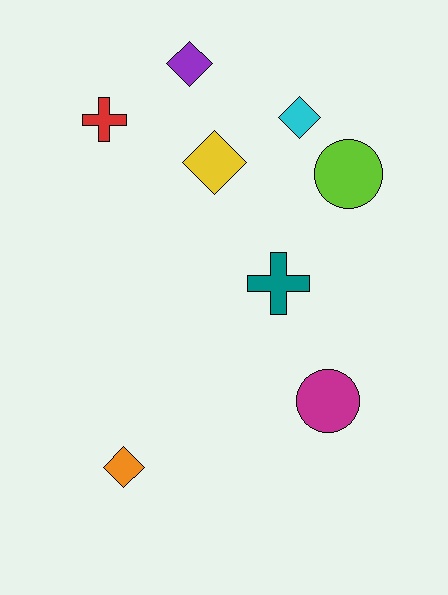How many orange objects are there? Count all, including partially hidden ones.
There is 1 orange object.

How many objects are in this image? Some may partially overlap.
There are 8 objects.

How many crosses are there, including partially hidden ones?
There are 2 crosses.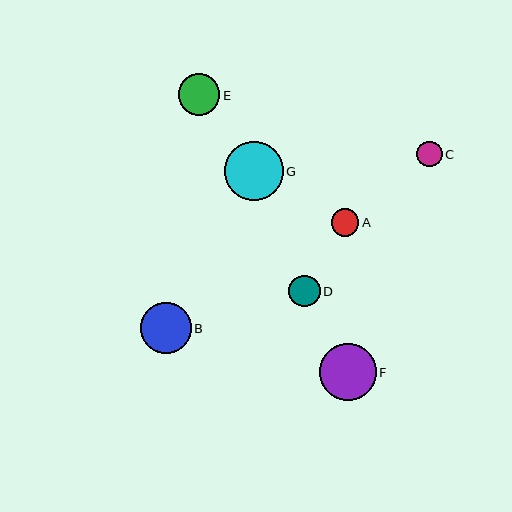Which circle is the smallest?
Circle C is the smallest with a size of approximately 25 pixels.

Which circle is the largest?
Circle G is the largest with a size of approximately 59 pixels.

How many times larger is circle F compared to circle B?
Circle F is approximately 1.1 times the size of circle B.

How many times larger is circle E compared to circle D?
Circle E is approximately 1.3 times the size of circle D.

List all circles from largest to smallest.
From largest to smallest: G, F, B, E, D, A, C.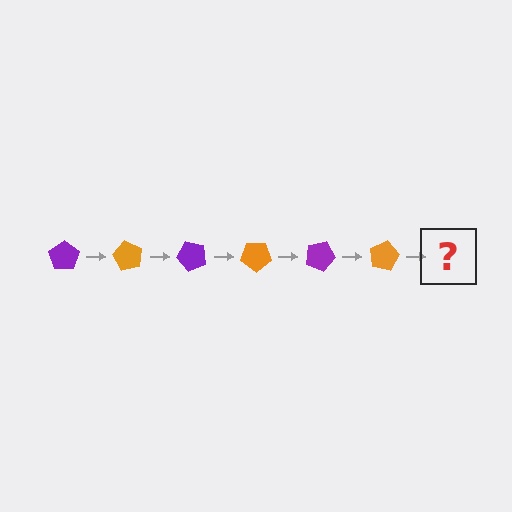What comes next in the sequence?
The next element should be a purple pentagon, rotated 360 degrees from the start.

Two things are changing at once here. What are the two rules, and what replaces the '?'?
The two rules are that it rotates 60 degrees each step and the color cycles through purple and orange. The '?' should be a purple pentagon, rotated 360 degrees from the start.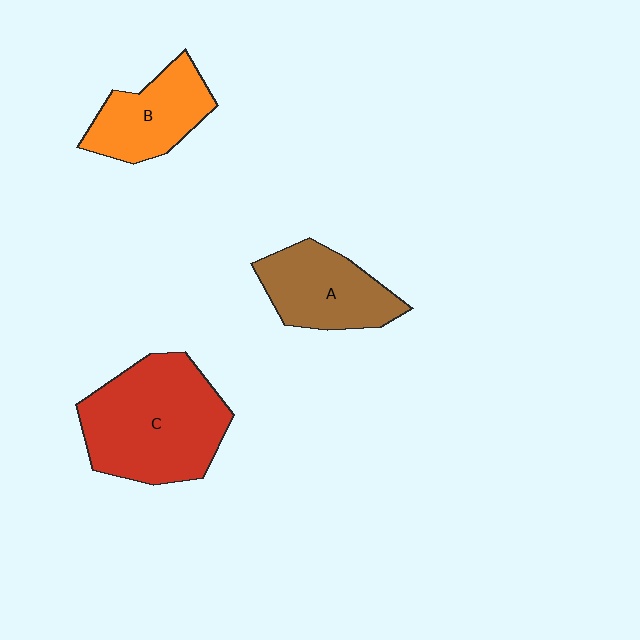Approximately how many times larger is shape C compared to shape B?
Approximately 1.8 times.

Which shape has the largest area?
Shape C (red).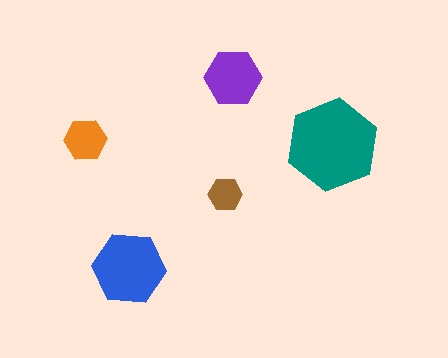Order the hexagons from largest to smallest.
the teal one, the blue one, the purple one, the orange one, the brown one.